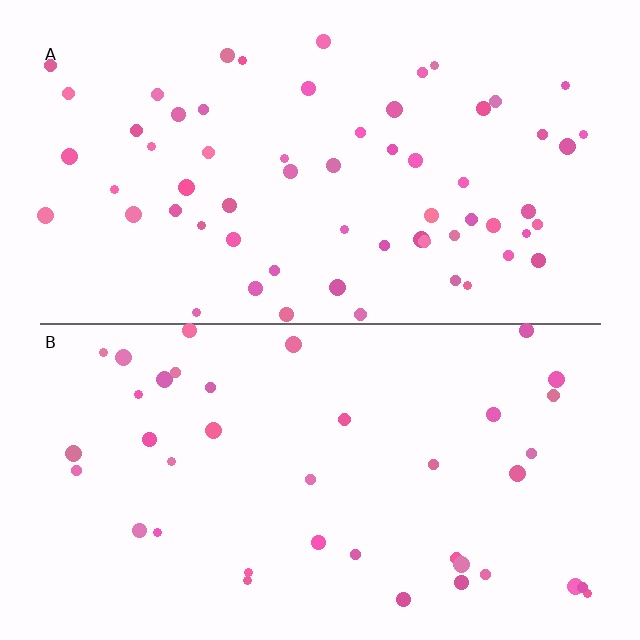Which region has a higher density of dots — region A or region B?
A (the top).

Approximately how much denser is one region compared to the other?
Approximately 1.6× — region A over region B.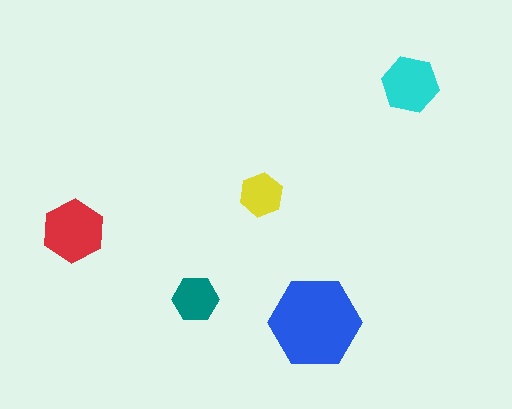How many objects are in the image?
There are 5 objects in the image.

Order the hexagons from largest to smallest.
the blue one, the red one, the cyan one, the teal one, the yellow one.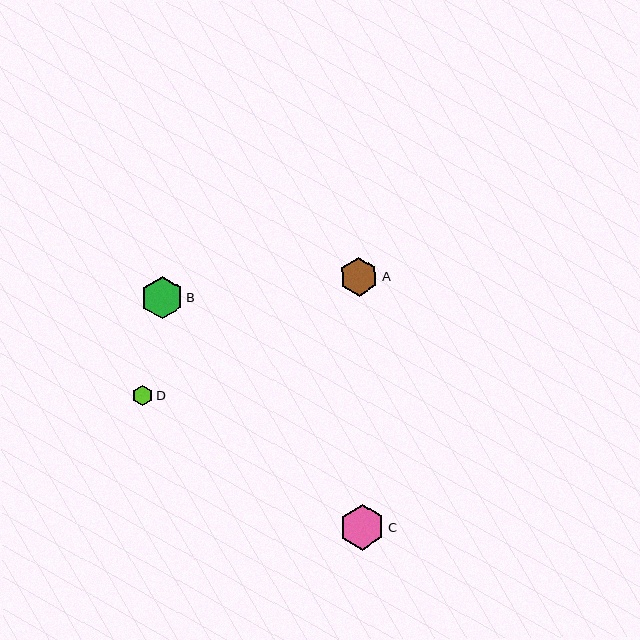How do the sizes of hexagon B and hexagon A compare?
Hexagon B and hexagon A are approximately the same size.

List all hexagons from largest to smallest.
From largest to smallest: C, B, A, D.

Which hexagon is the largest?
Hexagon C is the largest with a size of approximately 45 pixels.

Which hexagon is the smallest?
Hexagon D is the smallest with a size of approximately 20 pixels.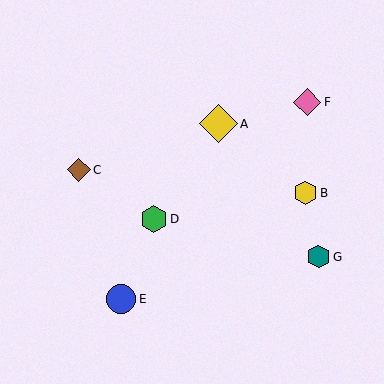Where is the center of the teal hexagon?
The center of the teal hexagon is at (318, 257).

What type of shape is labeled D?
Shape D is a green hexagon.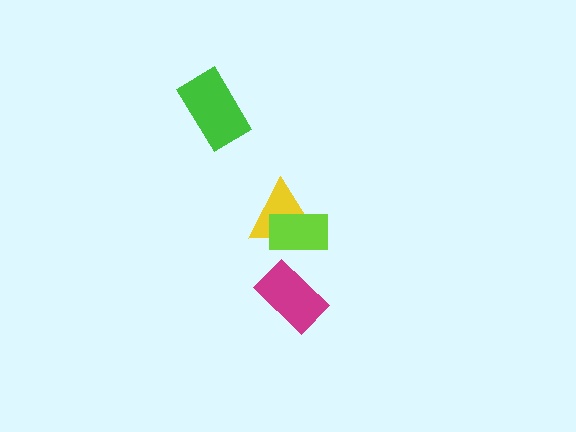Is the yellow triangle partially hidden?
Yes, it is partially covered by another shape.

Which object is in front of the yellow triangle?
The lime rectangle is in front of the yellow triangle.